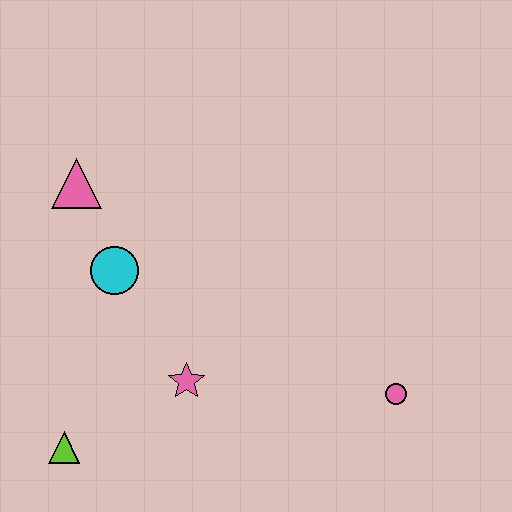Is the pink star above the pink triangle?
No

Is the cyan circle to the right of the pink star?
No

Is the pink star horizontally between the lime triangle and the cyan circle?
No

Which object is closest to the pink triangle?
The cyan circle is closest to the pink triangle.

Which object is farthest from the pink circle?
The pink triangle is farthest from the pink circle.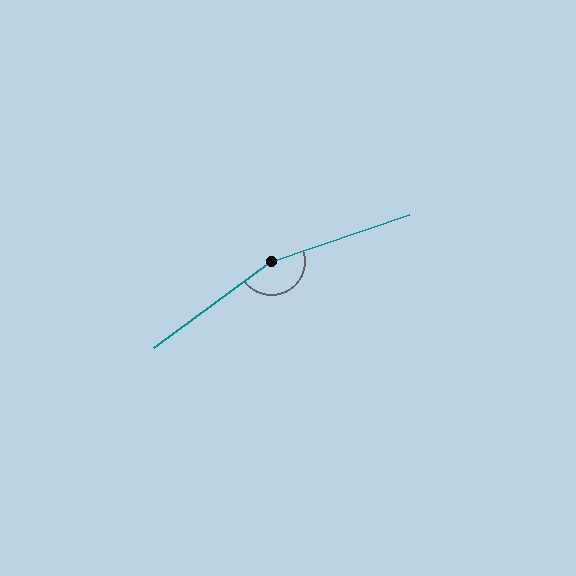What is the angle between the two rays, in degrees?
Approximately 162 degrees.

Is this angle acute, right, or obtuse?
It is obtuse.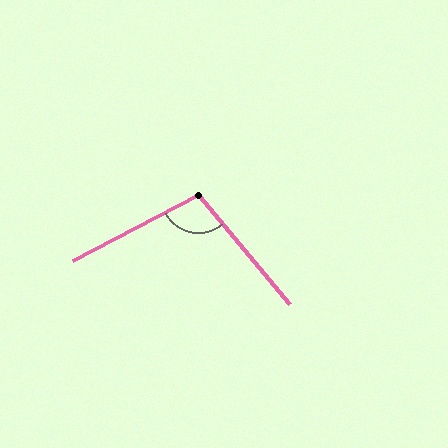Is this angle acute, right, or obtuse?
It is obtuse.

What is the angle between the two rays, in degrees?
Approximately 102 degrees.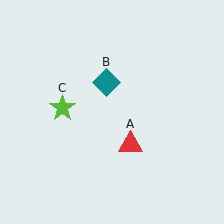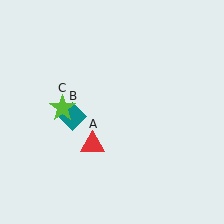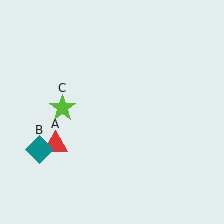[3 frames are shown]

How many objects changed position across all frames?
2 objects changed position: red triangle (object A), teal diamond (object B).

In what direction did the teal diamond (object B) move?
The teal diamond (object B) moved down and to the left.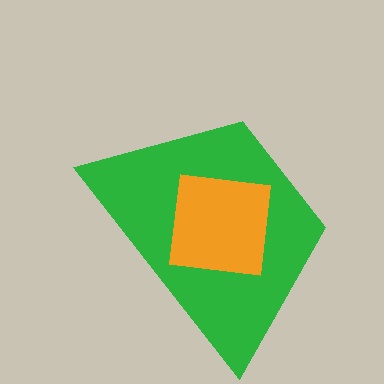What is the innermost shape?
The orange square.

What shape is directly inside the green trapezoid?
The orange square.